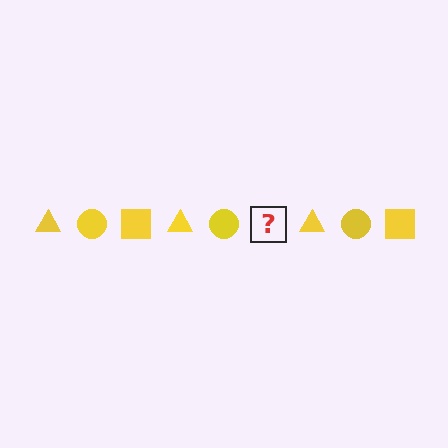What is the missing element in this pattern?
The missing element is a yellow square.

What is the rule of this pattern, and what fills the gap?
The rule is that the pattern cycles through triangle, circle, square shapes in yellow. The gap should be filled with a yellow square.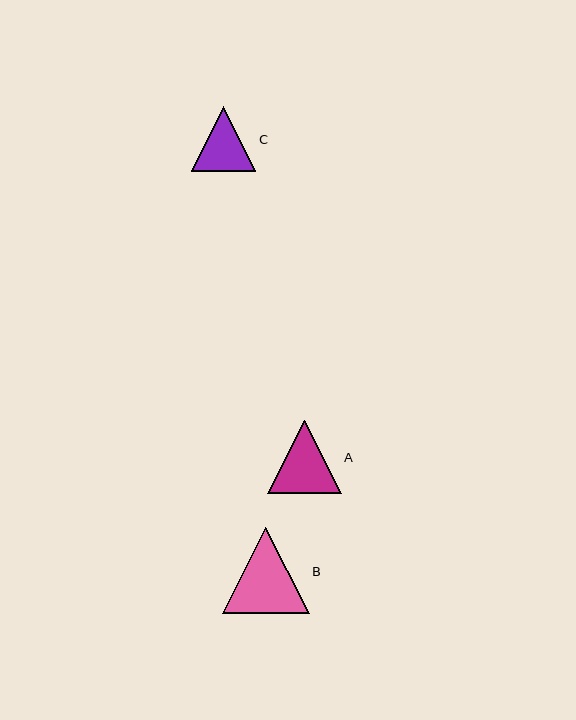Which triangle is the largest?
Triangle B is the largest with a size of approximately 86 pixels.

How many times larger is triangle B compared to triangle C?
Triangle B is approximately 1.3 times the size of triangle C.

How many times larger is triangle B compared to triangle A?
Triangle B is approximately 1.2 times the size of triangle A.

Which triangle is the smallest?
Triangle C is the smallest with a size of approximately 64 pixels.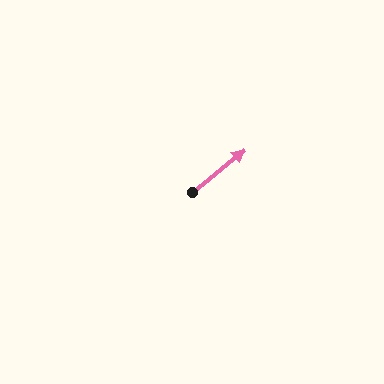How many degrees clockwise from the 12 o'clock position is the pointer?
Approximately 51 degrees.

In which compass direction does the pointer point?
Northeast.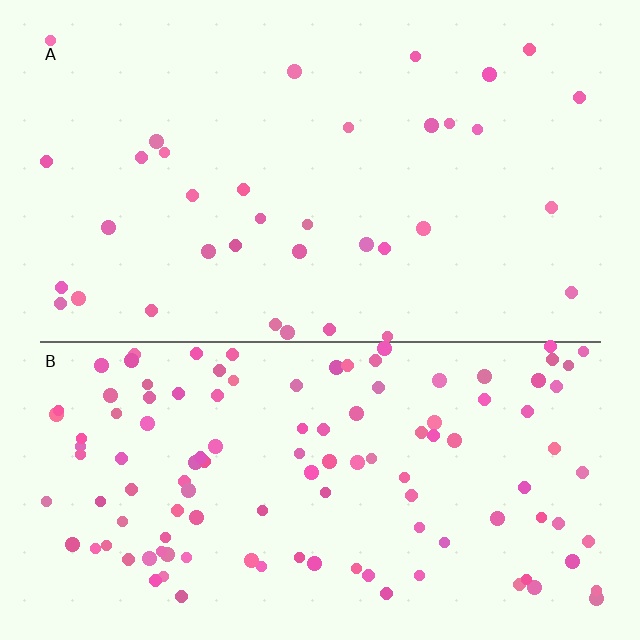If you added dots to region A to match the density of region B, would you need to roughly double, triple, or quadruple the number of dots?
Approximately triple.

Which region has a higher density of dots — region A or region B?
B (the bottom).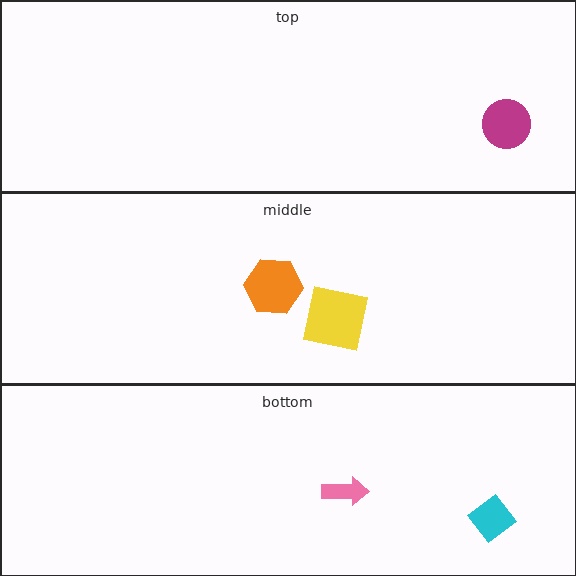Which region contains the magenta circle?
The top region.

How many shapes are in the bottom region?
2.